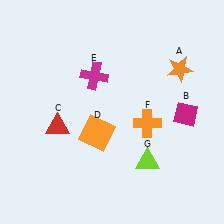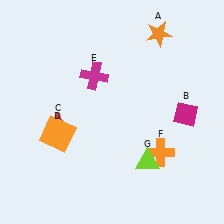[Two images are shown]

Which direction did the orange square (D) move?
The orange square (D) moved left.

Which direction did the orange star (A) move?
The orange star (A) moved up.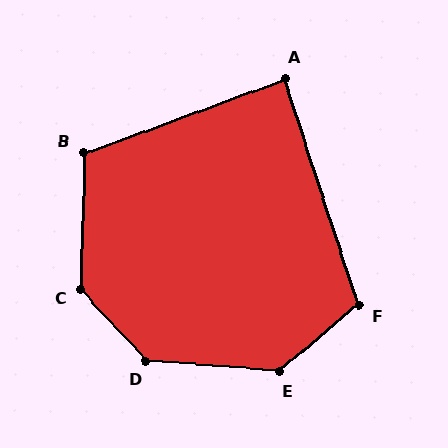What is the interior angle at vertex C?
Approximately 136 degrees (obtuse).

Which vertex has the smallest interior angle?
A, at approximately 88 degrees.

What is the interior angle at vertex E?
Approximately 136 degrees (obtuse).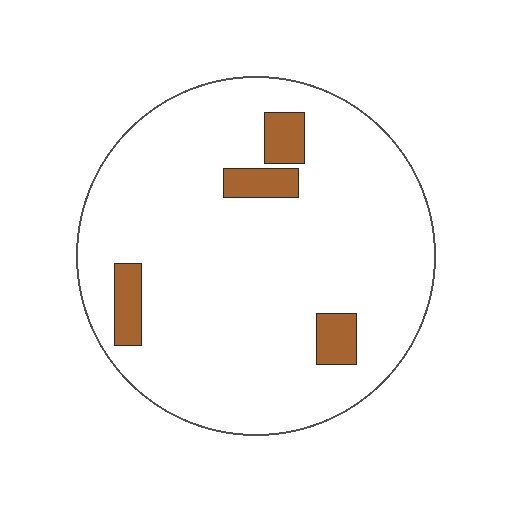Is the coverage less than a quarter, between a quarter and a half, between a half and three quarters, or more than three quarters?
Less than a quarter.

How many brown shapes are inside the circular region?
4.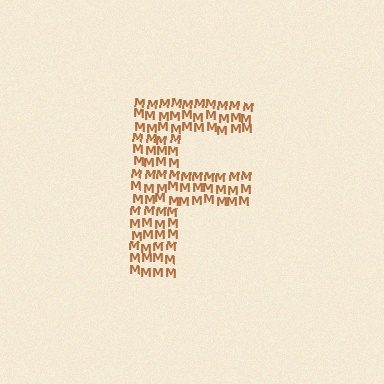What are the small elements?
The small elements are letter M's.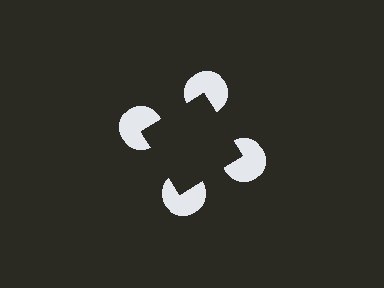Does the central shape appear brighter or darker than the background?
It typically appears slightly darker than the background, even though no actual brightness change is drawn.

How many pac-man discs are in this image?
There are 4 — one at each vertex of the illusory square.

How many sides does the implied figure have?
4 sides.